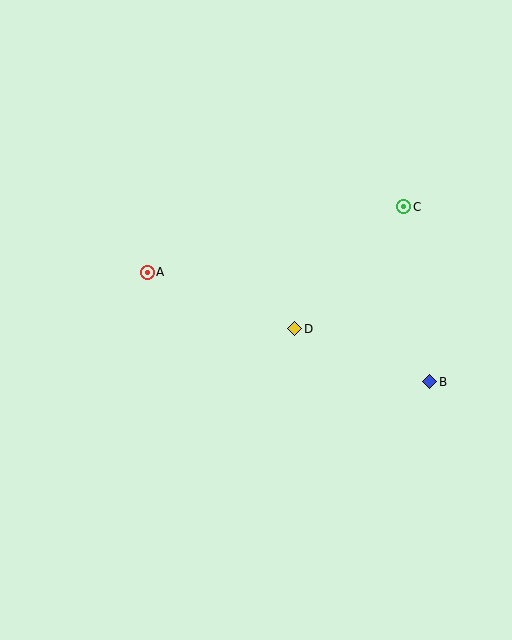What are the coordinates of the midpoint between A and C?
The midpoint between A and C is at (276, 239).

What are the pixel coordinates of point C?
Point C is at (404, 207).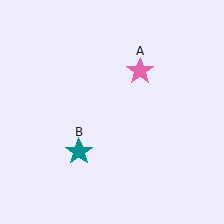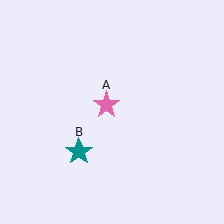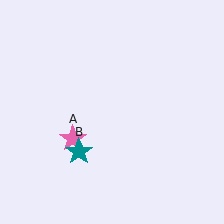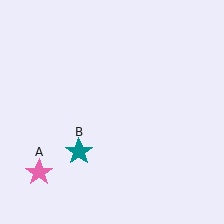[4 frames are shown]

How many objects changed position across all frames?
1 object changed position: pink star (object A).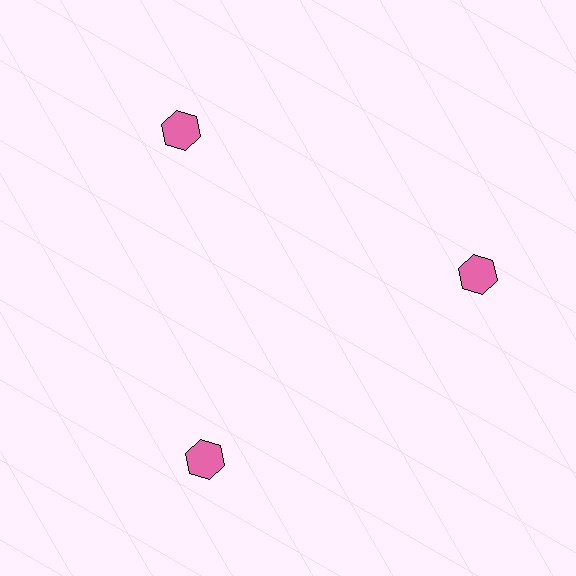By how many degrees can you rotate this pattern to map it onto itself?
The pattern maps onto itself every 120 degrees of rotation.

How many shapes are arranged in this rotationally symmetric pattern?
There are 3 shapes, arranged in 3 groups of 1.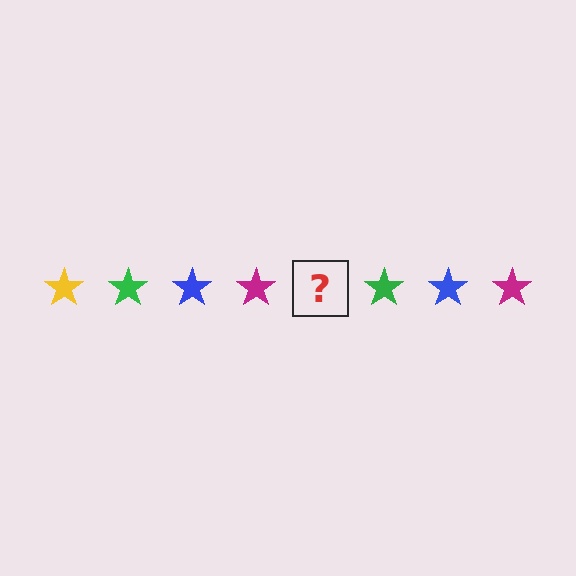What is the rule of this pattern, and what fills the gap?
The rule is that the pattern cycles through yellow, green, blue, magenta stars. The gap should be filled with a yellow star.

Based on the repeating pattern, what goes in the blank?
The blank should be a yellow star.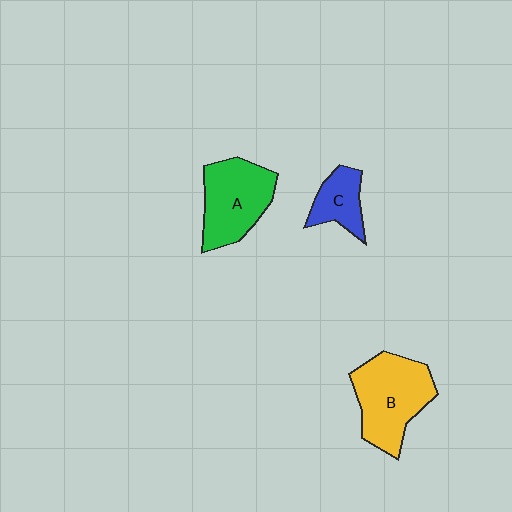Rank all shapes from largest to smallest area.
From largest to smallest: B (yellow), A (green), C (blue).